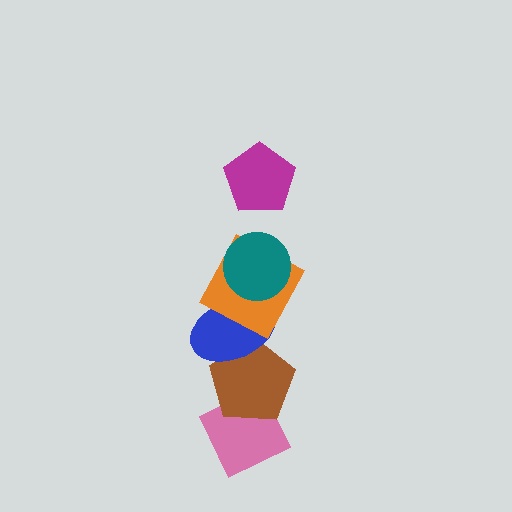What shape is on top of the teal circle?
The magenta pentagon is on top of the teal circle.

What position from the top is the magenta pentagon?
The magenta pentagon is 1st from the top.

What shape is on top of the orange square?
The teal circle is on top of the orange square.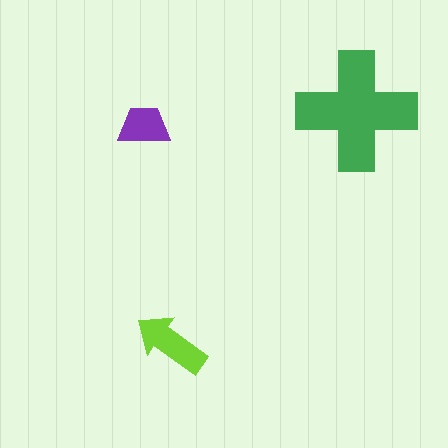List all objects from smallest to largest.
The purple trapezoid, the lime arrow, the green cross.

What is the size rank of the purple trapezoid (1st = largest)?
3rd.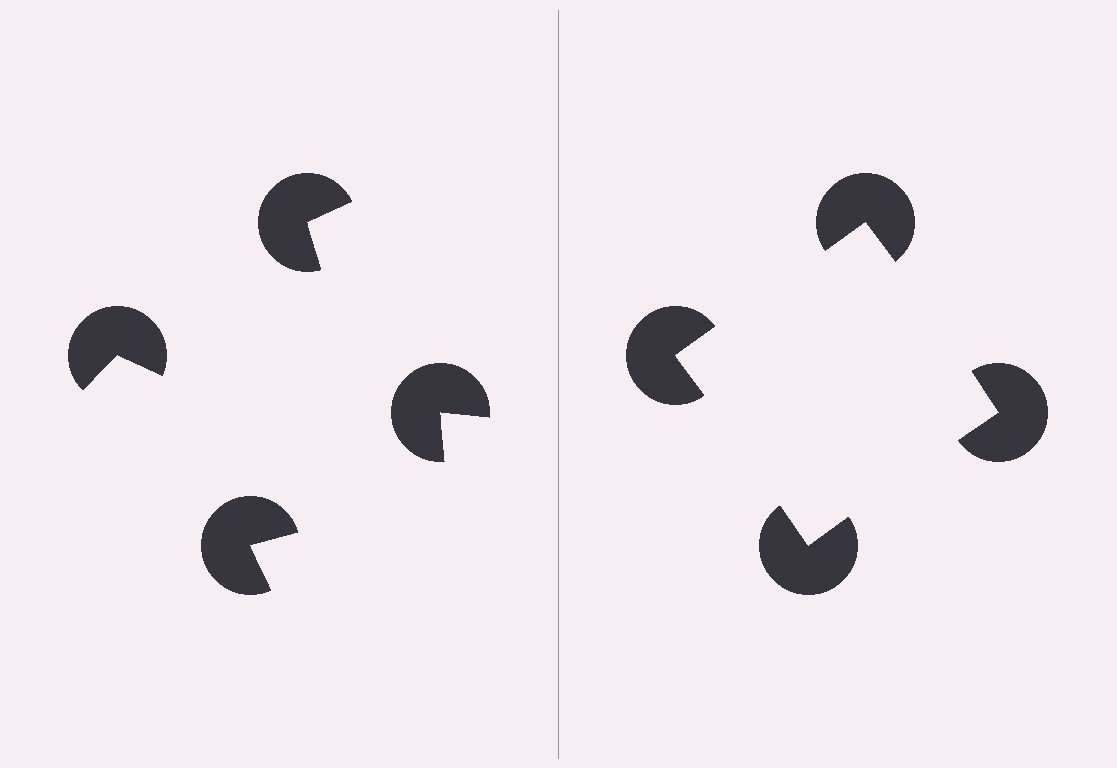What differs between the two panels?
The pac-man discs are positioned identically on both sides; only the wedge orientations differ. On the right they align to a square; on the left they are misaligned.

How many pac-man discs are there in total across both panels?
8 — 4 on each side.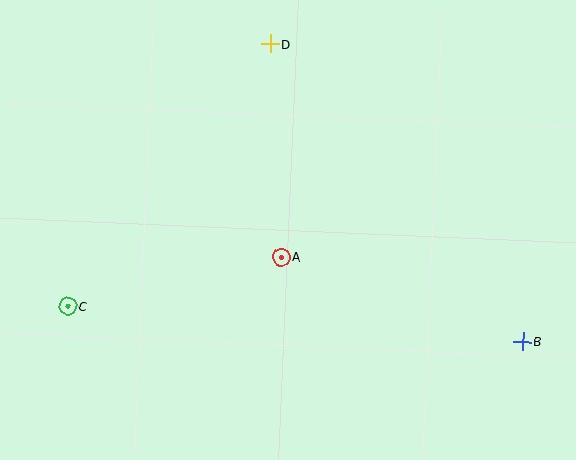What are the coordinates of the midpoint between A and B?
The midpoint between A and B is at (402, 299).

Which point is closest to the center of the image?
Point A at (281, 257) is closest to the center.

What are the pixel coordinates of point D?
Point D is at (270, 44).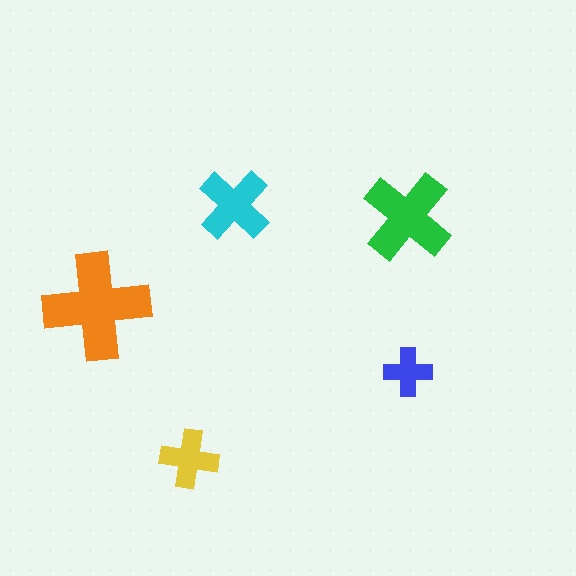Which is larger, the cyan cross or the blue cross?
The cyan one.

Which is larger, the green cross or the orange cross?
The orange one.